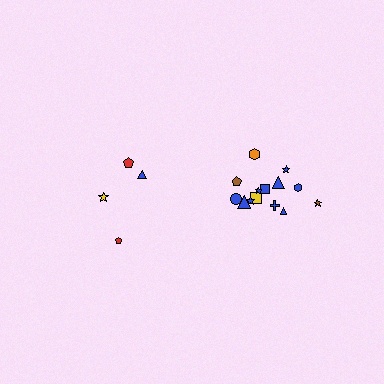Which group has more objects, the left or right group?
The right group.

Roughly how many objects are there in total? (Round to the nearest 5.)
Roughly 20 objects in total.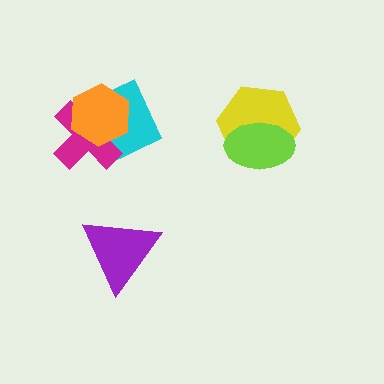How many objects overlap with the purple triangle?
0 objects overlap with the purple triangle.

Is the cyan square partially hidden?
Yes, it is partially covered by another shape.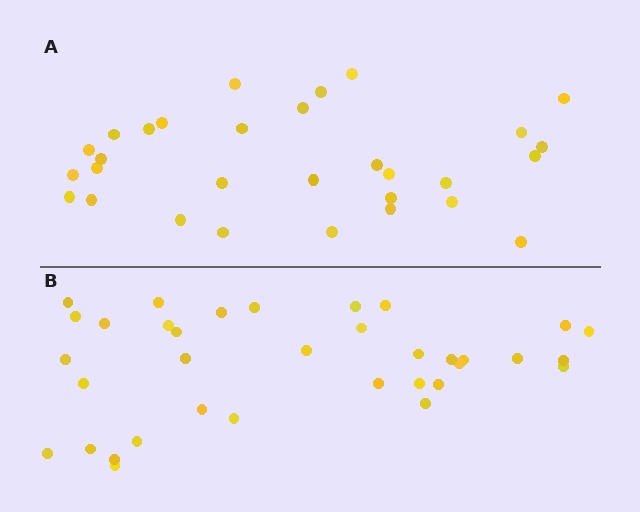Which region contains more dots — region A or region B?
Region B (the bottom region) has more dots.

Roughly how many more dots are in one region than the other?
Region B has about 5 more dots than region A.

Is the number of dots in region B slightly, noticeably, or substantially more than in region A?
Region B has only slightly more — the two regions are fairly close. The ratio is roughly 1.2 to 1.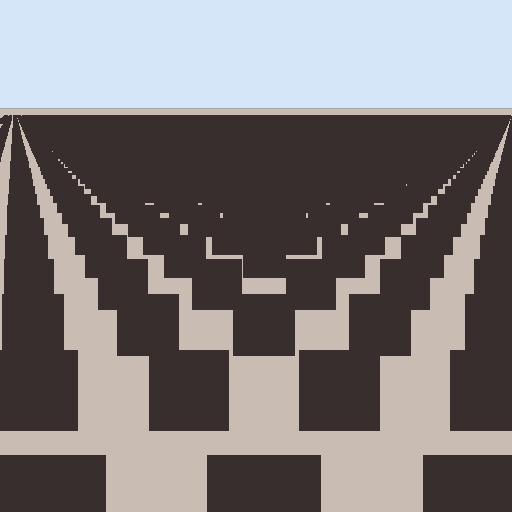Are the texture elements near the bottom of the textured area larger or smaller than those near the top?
Larger. Near the bottom, elements are closer to the viewer and appear at a bigger on-screen size.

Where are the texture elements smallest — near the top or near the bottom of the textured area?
Near the top.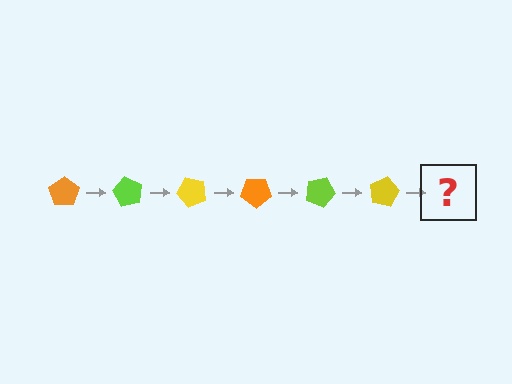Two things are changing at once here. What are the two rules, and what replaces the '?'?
The two rules are that it rotates 60 degrees each step and the color cycles through orange, lime, and yellow. The '?' should be an orange pentagon, rotated 360 degrees from the start.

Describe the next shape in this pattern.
It should be an orange pentagon, rotated 360 degrees from the start.